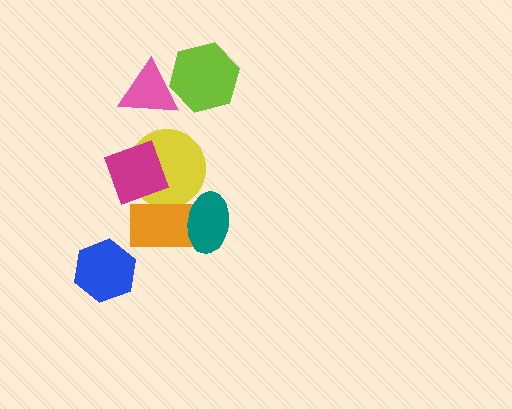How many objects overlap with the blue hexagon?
0 objects overlap with the blue hexagon.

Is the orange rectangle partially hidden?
Yes, it is partially covered by another shape.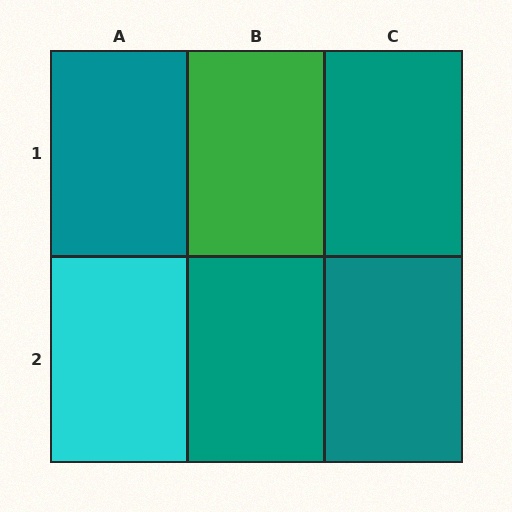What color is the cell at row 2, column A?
Cyan.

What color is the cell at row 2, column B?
Teal.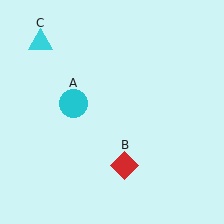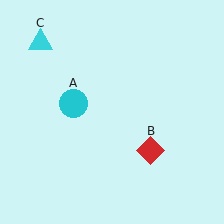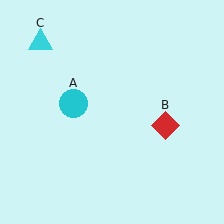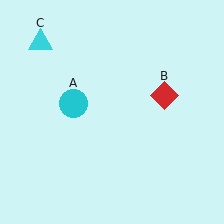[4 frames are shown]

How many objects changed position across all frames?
1 object changed position: red diamond (object B).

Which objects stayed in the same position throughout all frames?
Cyan circle (object A) and cyan triangle (object C) remained stationary.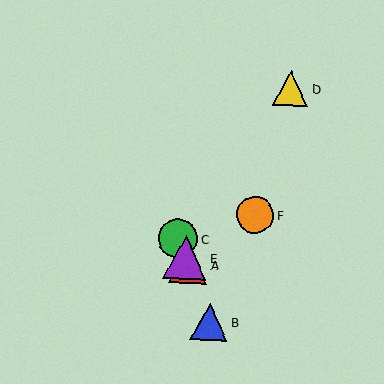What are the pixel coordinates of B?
Object B is at (209, 322).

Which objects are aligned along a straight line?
Objects A, B, C, E are aligned along a straight line.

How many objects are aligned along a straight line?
4 objects (A, B, C, E) are aligned along a straight line.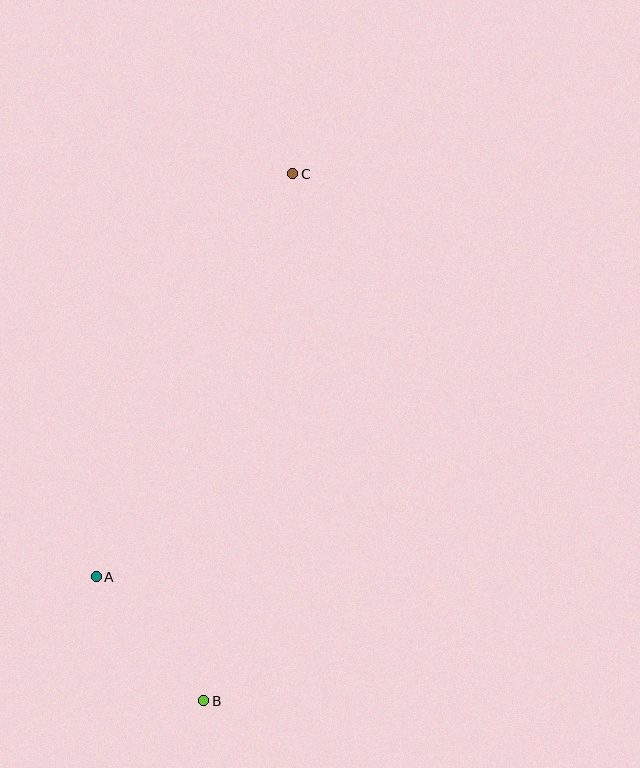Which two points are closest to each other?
Points A and B are closest to each other.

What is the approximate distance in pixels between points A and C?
The distance between A and C is approximately 448 pixels.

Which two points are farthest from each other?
Points B and C are farthest from each other.